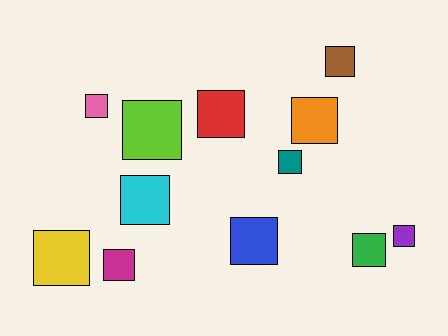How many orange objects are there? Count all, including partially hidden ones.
There is 1 orange object.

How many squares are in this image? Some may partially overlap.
There are 12 squares.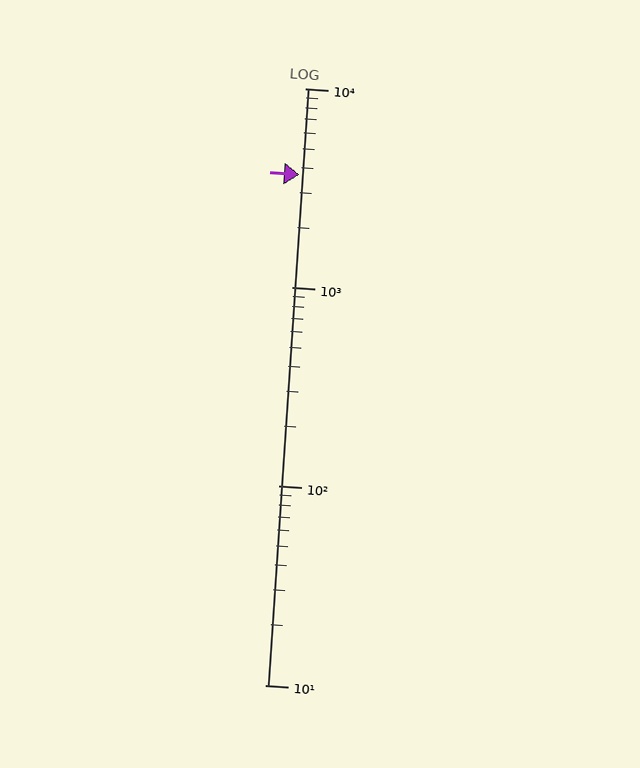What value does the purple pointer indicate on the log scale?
The pointer indicates approximately 3700.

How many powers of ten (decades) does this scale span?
The scale spans 3 decades, from 10 to 10000.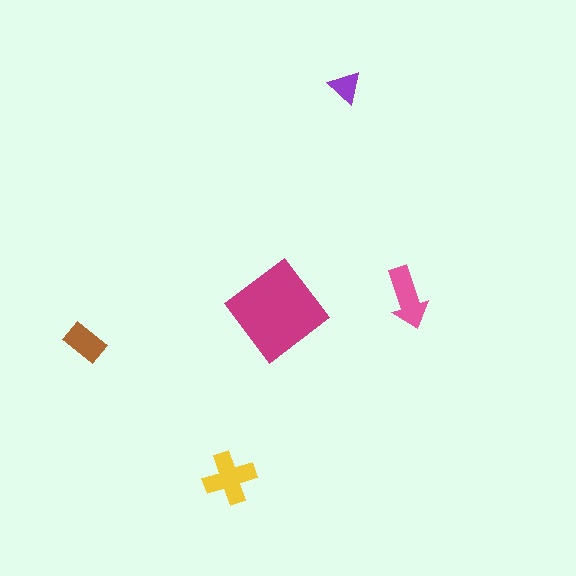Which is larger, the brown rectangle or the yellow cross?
The yellow cross.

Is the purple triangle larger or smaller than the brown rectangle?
Smaller.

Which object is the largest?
The magenta diamond.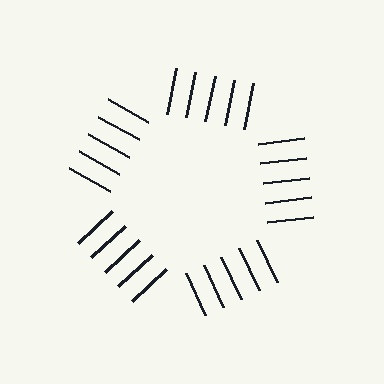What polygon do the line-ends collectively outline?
An illusory pentagon — the line segments terminate on its edges but no continuous stroke is drawn.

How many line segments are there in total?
25 — 5 along each of the 5 edges.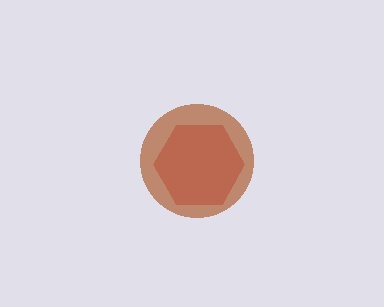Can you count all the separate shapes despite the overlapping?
Yes, there are 2 separate shapes.